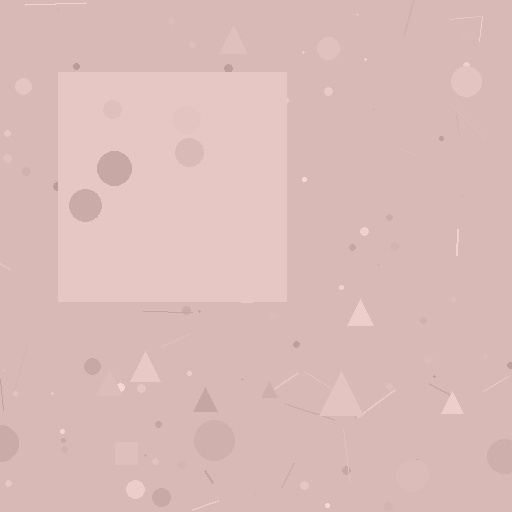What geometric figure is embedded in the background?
A square is embedded in the background.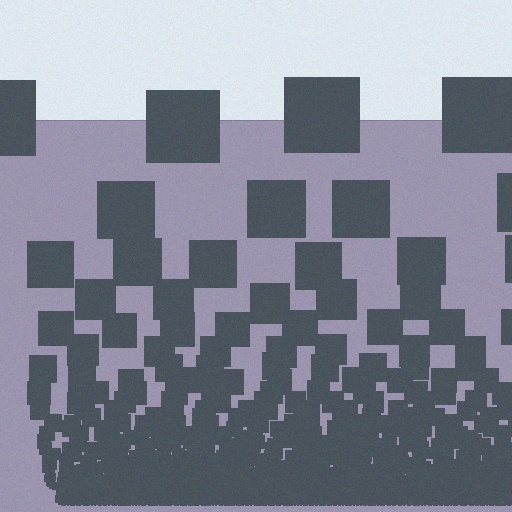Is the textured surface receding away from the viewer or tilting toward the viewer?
The surface appears to tilt toward the viewer. Texture elements get larger and sparser toward the top.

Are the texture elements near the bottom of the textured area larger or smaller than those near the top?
Smaller. The gradient is inverted — elements near the bottom are smaller and denser.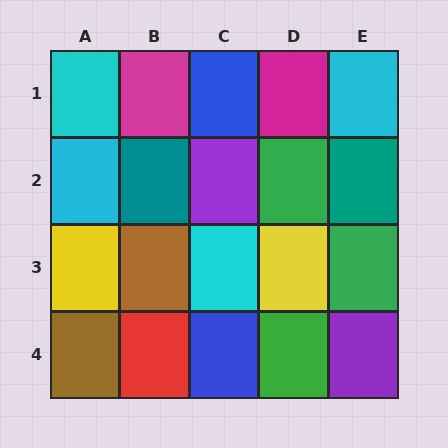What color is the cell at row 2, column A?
Cyan.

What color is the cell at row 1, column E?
Cyan.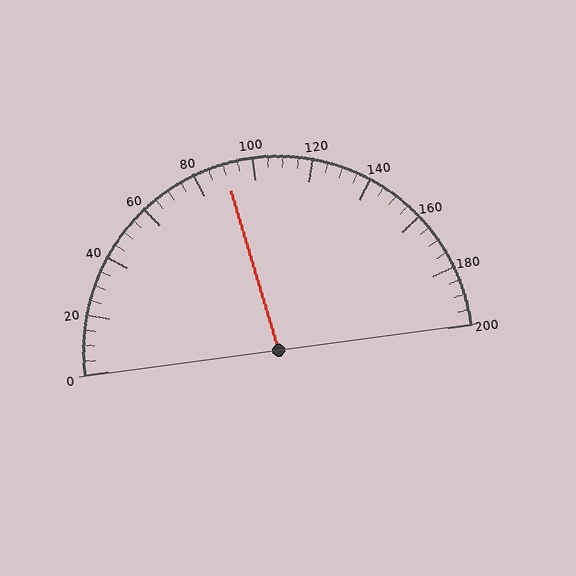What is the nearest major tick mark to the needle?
The nearest major tick mark is 80.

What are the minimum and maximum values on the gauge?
The gauge ranges from 0 to 200.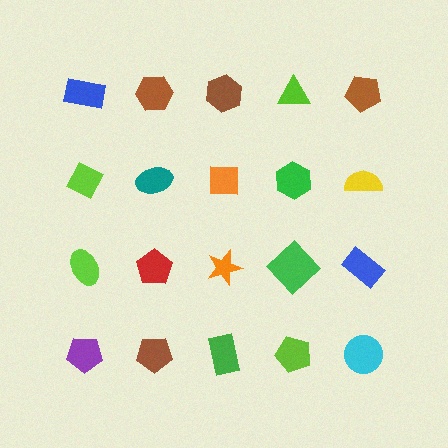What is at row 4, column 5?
A cyan circle.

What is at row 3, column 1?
A lime ellipse.